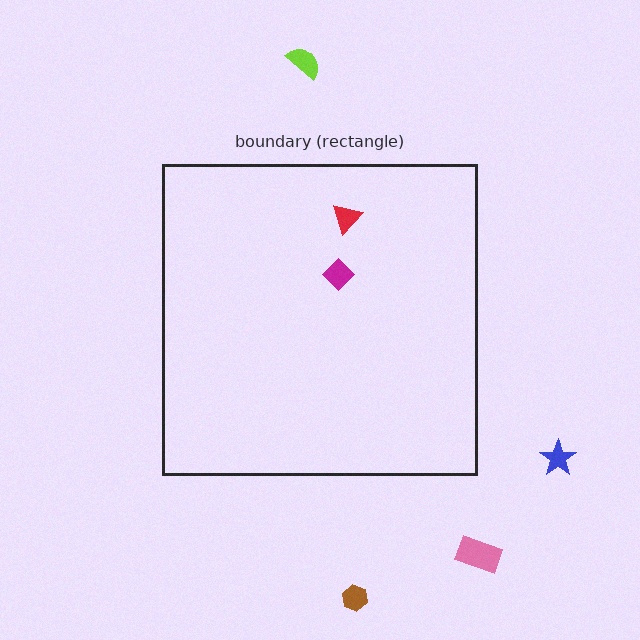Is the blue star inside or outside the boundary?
Outside.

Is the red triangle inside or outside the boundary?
Inside.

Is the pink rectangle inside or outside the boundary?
Outside.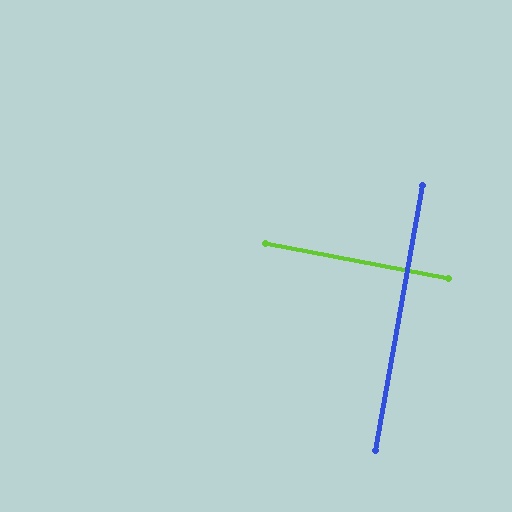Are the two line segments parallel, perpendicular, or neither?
Perpendicular — they meet at approximately 89°.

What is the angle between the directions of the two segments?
Approximately 89 degrees.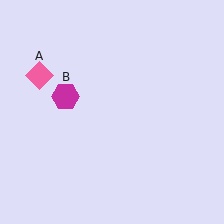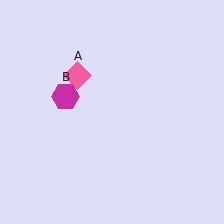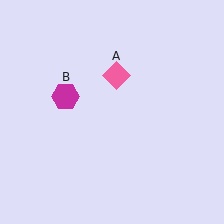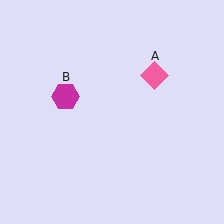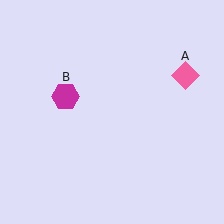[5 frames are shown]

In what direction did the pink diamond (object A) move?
The pink diamond (object A) moved right.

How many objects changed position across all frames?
1 object changed position: pink diamond (object A).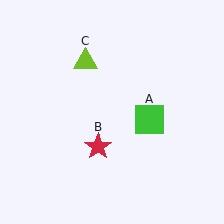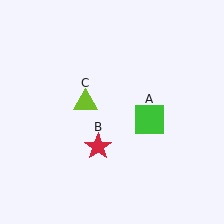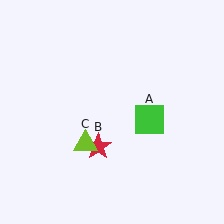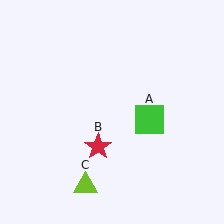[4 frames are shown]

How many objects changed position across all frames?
1 object changed position: lime triangle (object C).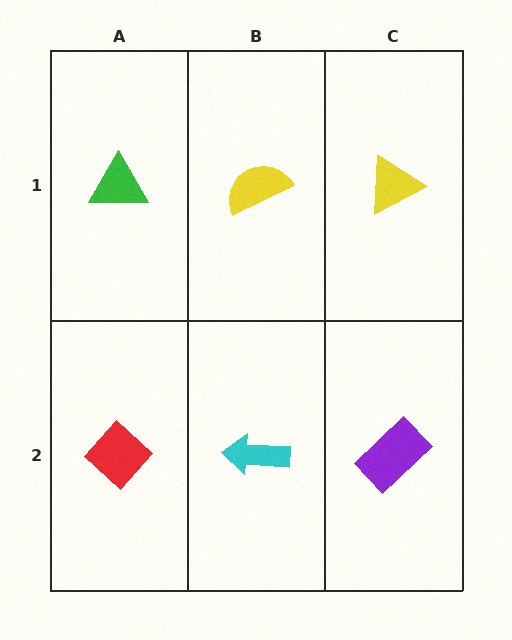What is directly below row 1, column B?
A cyan arrow.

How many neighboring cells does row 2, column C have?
2.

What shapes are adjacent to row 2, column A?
A green triangle (row 1, column A), a cyan arrow (row 2, column B).